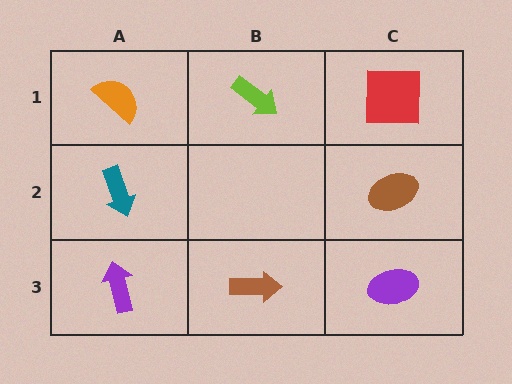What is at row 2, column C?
A brown ellipse.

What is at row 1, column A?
An orange semicircle.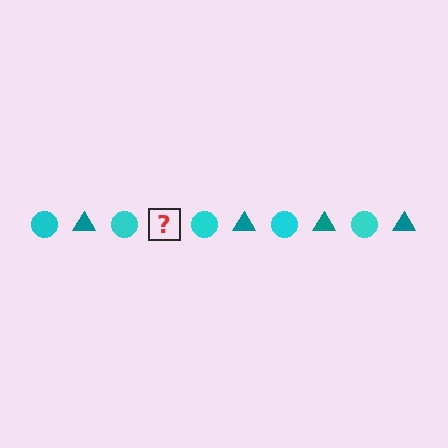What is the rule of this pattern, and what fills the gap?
The rule is that the pattern alternates between cyan circle and teal triangle. The gap should be filled with a teal triangle.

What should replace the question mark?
The question mark should be replaced with a teal triangle.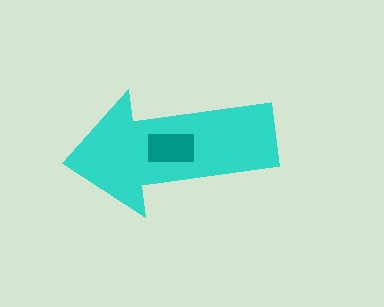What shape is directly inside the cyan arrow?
The teal rectangle.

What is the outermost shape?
The cyan arrow.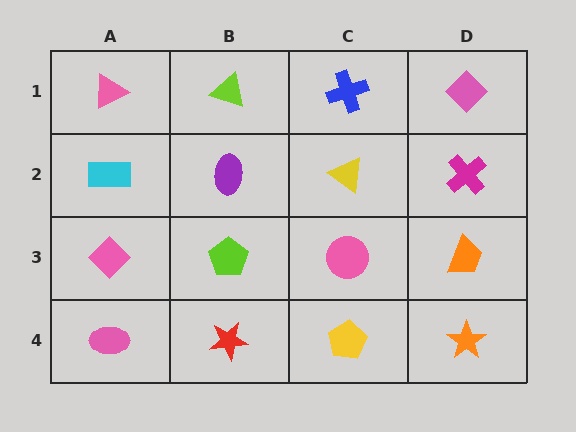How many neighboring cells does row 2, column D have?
3.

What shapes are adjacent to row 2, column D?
A pink diamond (row 1, column D), an orange trapezoid (row 3, column D), a yellow triangle (row 2, column C).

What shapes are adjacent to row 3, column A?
A cyan rectangle (row 2, column A), a pink ellipse (row 4, column A), a lime pentagon (row 3, column B).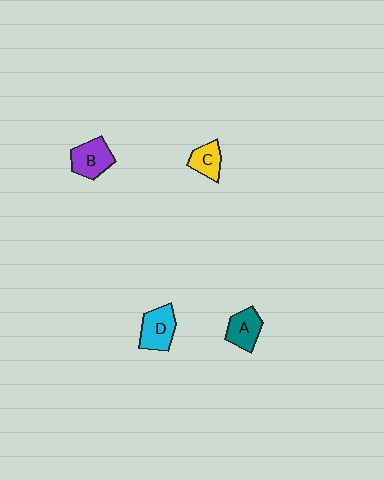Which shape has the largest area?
Shape D (cyan).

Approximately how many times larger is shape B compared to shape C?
Approximately 1.4 times.